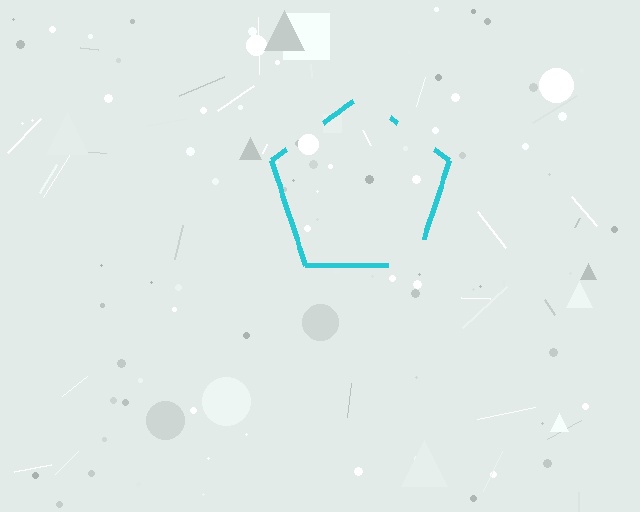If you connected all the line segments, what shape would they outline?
They would outline a pentagon.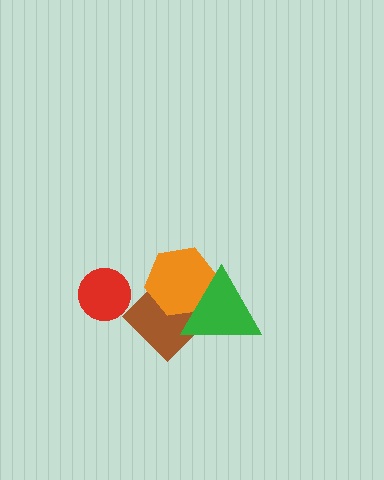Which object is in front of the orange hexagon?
The green triangle is in front of the orange hexagon.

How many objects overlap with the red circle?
0 objects overlap with the red circle.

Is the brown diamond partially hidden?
Yes, it is partially covered by another shape.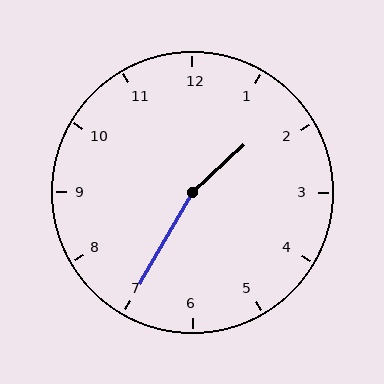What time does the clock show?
1:35.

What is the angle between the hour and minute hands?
Approximately 162 degrees.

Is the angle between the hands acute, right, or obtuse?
It is obtuse.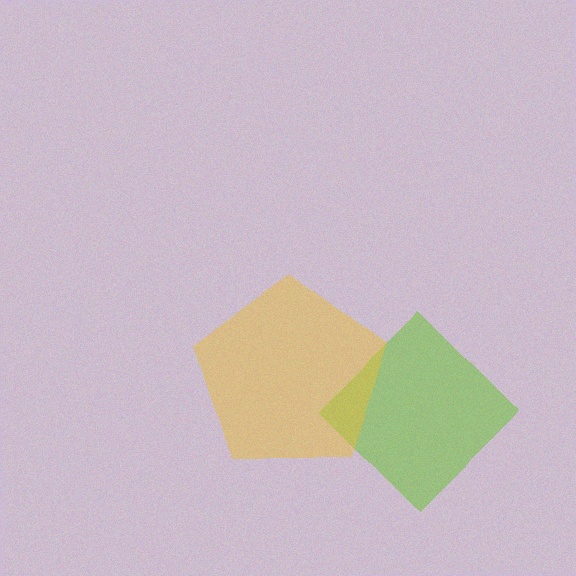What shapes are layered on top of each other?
The layered shapes are: a lime diamond, a yellow pentagon.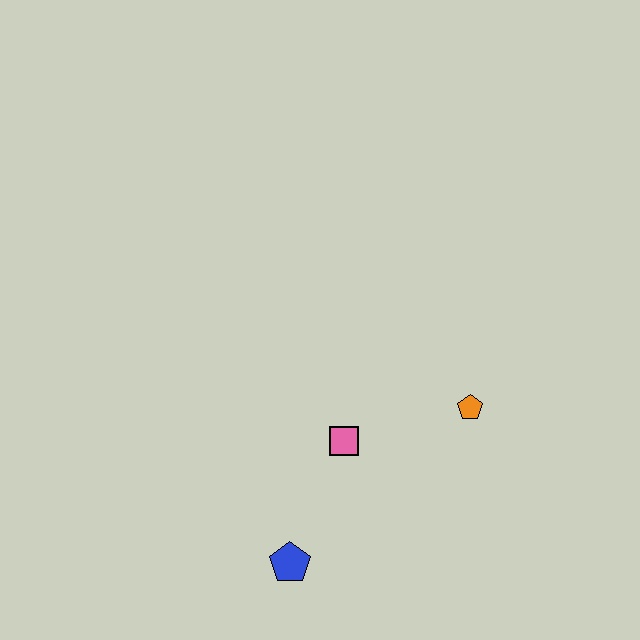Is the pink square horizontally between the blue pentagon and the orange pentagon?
Yes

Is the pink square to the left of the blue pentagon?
No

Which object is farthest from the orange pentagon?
The blue pentagon is farthest from the orange pentagon.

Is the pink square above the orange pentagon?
No